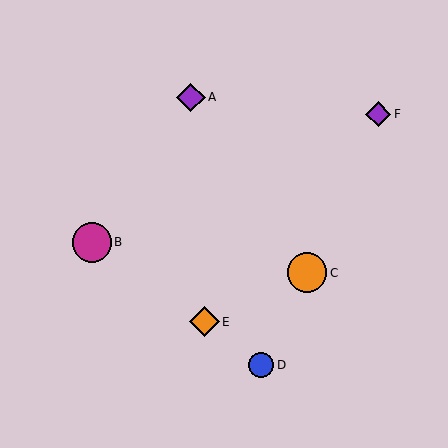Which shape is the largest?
The orange circle (labeled C) is the largest.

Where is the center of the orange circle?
The center of the orange circle is at (307, 273).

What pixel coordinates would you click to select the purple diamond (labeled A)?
Click at (191, 97) to select the purple diamond A.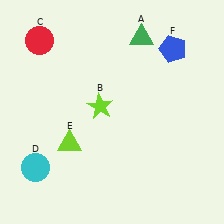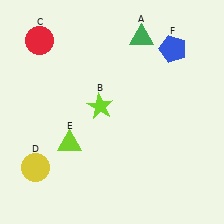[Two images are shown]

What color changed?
The circle (D) changed from cyan in Image 1 to yellow in Image 2.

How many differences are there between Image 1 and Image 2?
There is 1 difference between the two images.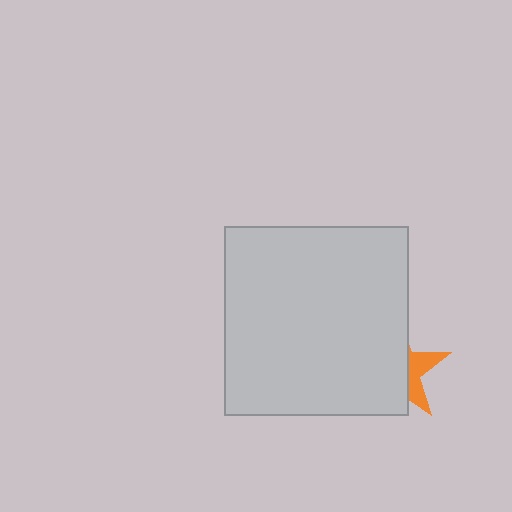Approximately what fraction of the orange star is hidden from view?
Roughly 70% of the orange star is hidden behind the light gray rectangle.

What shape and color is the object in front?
The object in front is a light gray rectangle.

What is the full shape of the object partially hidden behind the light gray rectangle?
The partially hidden object is an orange star.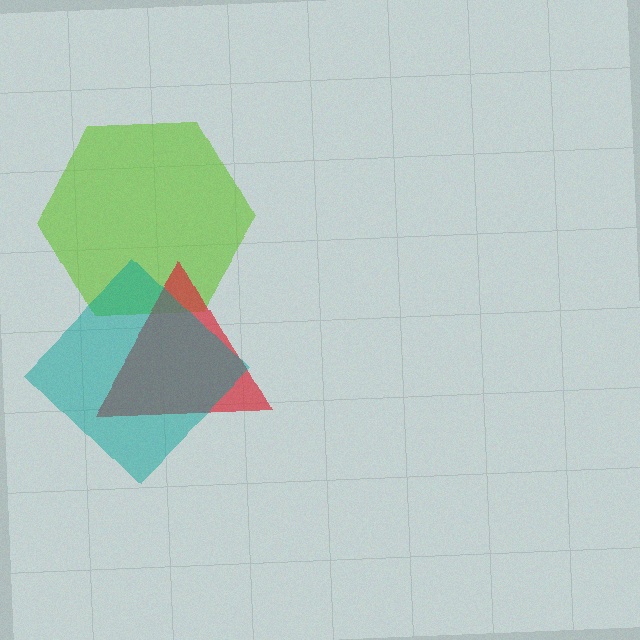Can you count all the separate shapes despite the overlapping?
Yes, there are 3 separate shapes.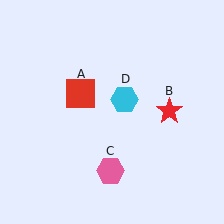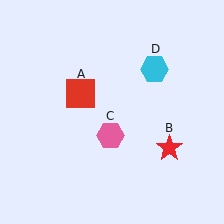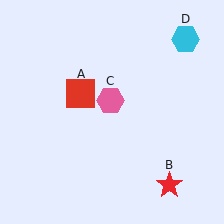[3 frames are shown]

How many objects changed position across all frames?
3 objects changed position: red star (object B), pink hexagon (object C), cyan hexagon (object D).